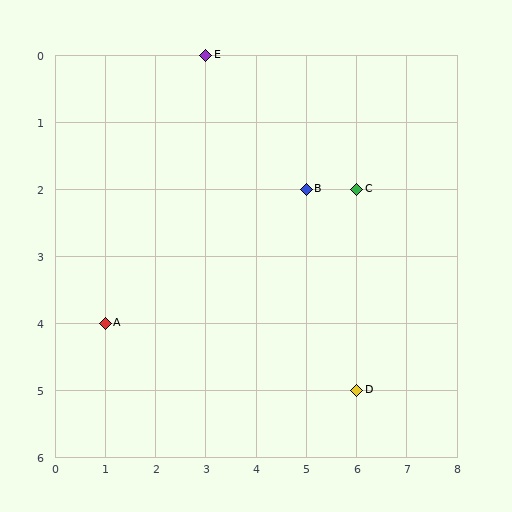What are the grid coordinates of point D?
Point D is at grid coordinates (6, 5).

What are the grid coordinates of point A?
Point A is at grid coordinates (1, 4).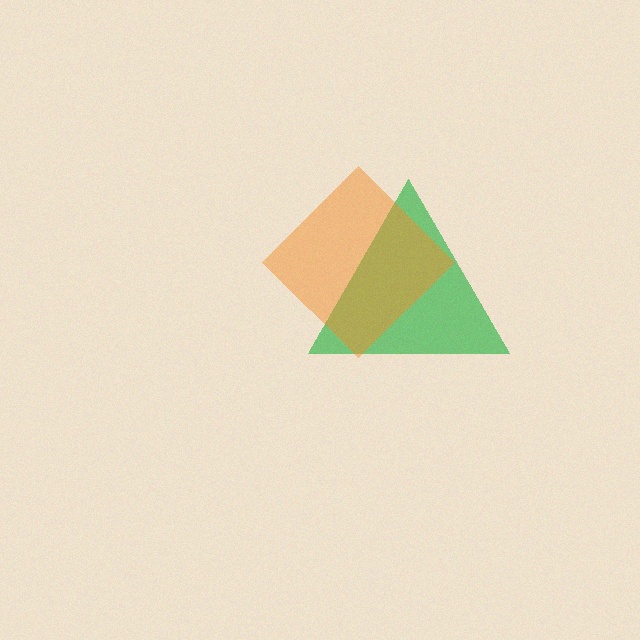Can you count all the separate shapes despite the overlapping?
Yes, there are 2 separate shapes.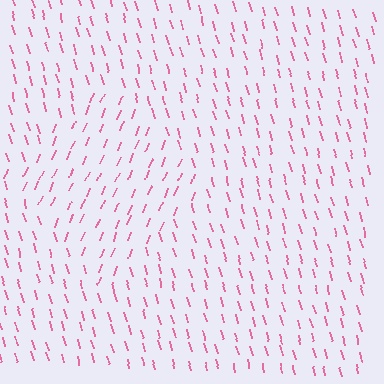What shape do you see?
I see a diamond.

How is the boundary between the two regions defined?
The boundary is defined purely by a change in line orientation (approximately 38 degrees difference). All lines are the same color and thickness.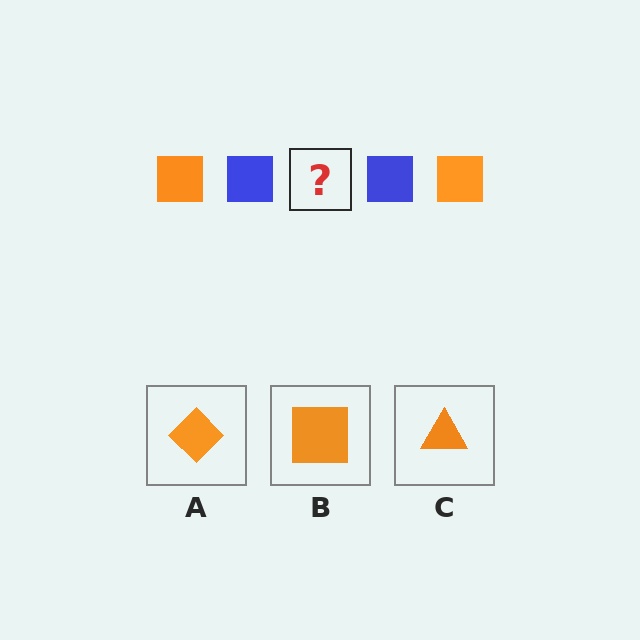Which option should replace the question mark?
Option B.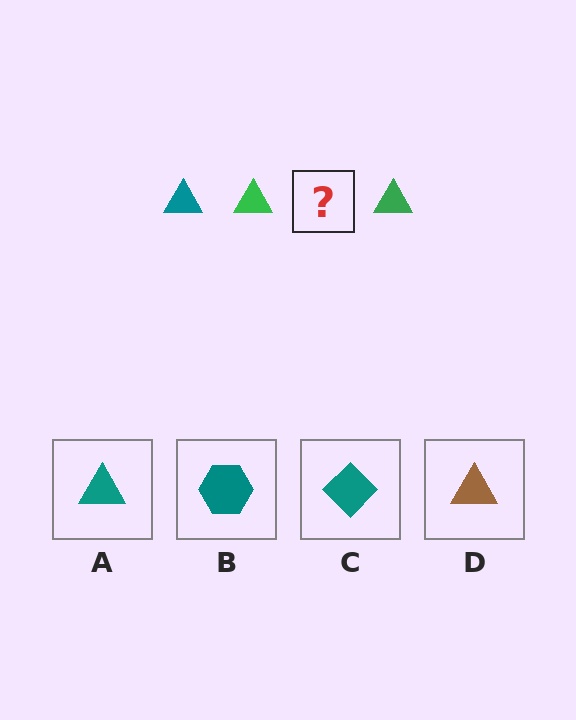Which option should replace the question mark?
Option A.